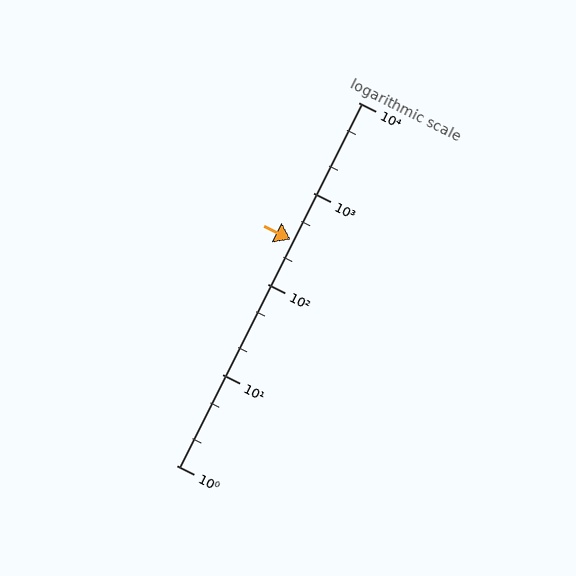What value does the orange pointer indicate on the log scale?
The pointer indicates approximately 310.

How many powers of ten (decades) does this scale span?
The scale spans 4 decades, from 1 to 10000.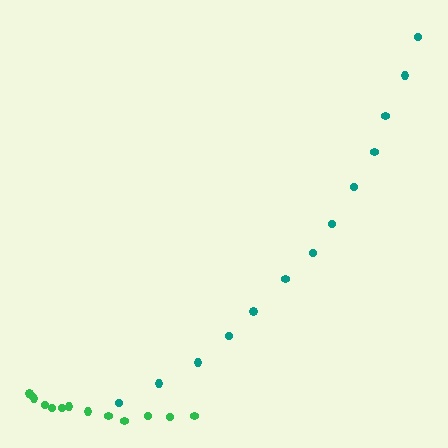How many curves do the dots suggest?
There are 2 distinct paths.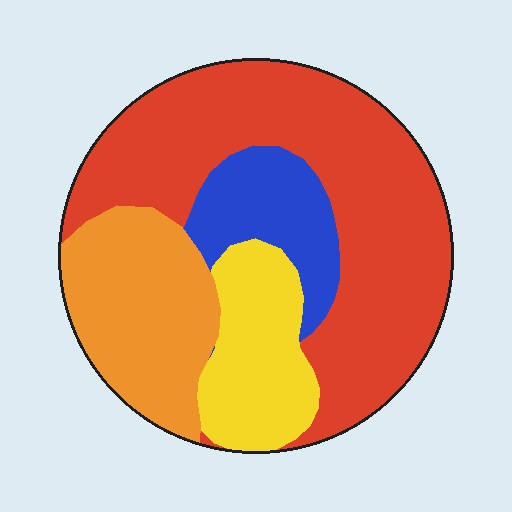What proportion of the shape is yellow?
Yellow takes up about one sixth (1/6) of the shape.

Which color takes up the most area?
Red, at roughly 50%.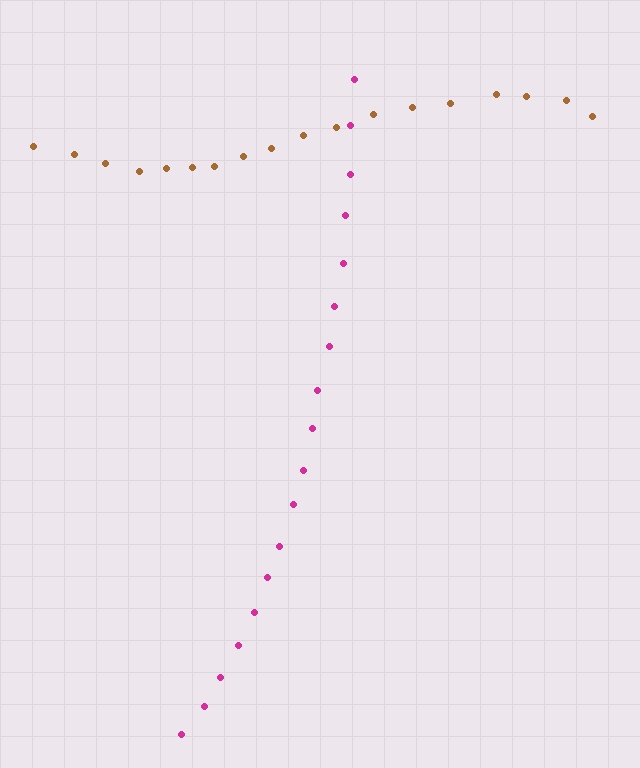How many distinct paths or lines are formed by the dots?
There are 2 distinct paths.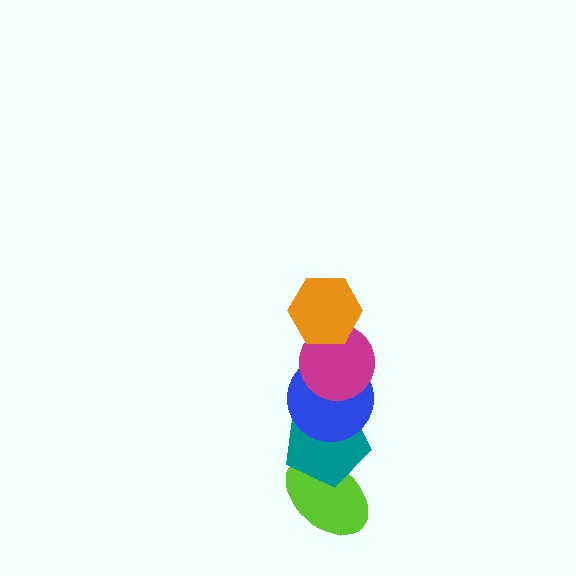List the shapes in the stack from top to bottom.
From top to bottom: the orange hexagon, the magenta circle, the blue circle, the teal pentagon, the lime ellipse.